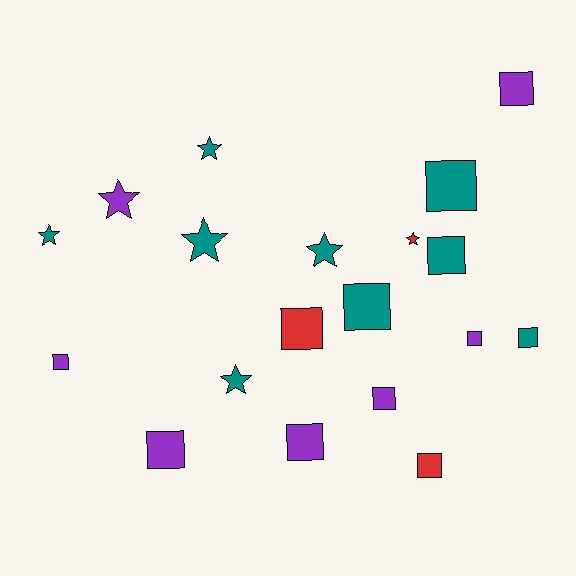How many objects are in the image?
There are 19 objects.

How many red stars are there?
There is 1 red star.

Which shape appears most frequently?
Square, with 12 objects.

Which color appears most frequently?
Teal, with 9 objects.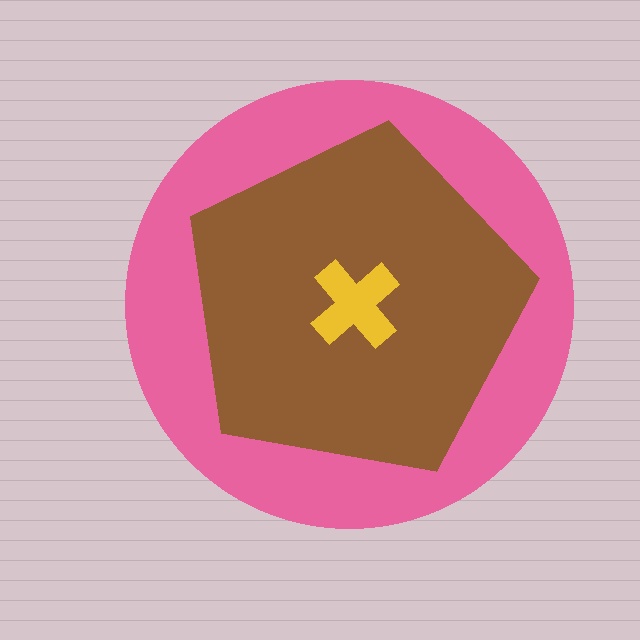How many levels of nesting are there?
3.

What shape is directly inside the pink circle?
The brown pentagon.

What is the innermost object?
The yellow cross.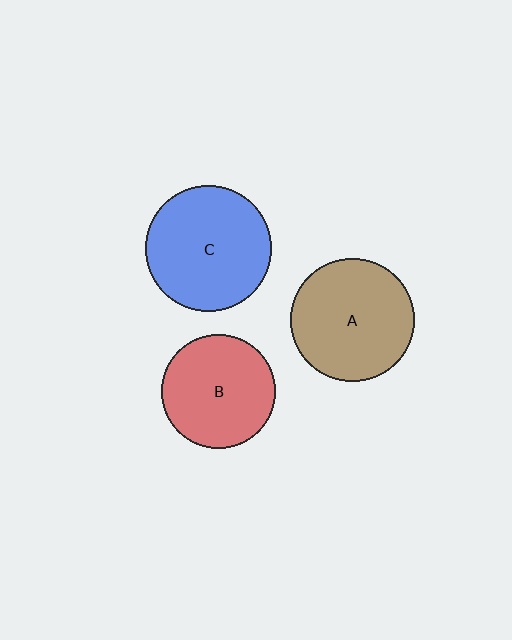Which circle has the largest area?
Circle C (blue).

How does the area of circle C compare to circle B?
Approximately 1.2 times.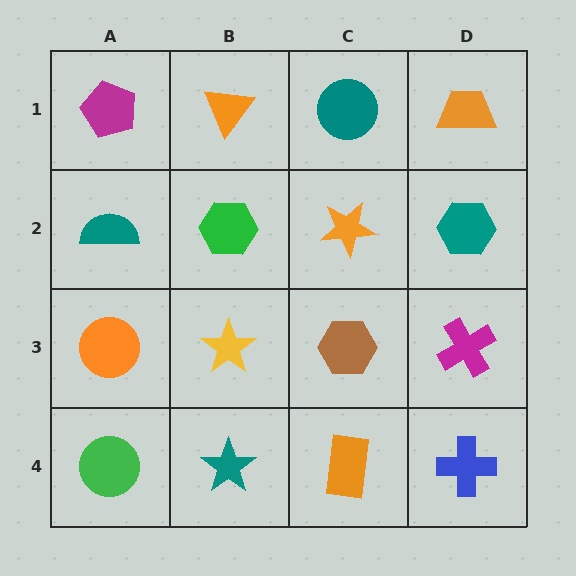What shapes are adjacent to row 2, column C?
A teal circle (row 1, column C), a brown hexagon (row 3, column C), a green hexagon (row 2, column B), a teal hexagon (row 2, column D).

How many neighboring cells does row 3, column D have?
3.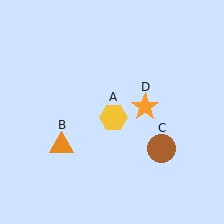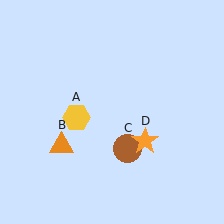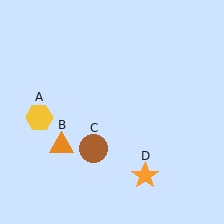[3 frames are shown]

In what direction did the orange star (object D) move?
The orange star (object D) moved down.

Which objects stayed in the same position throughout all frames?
Orange triangle (object B) remained stationary.